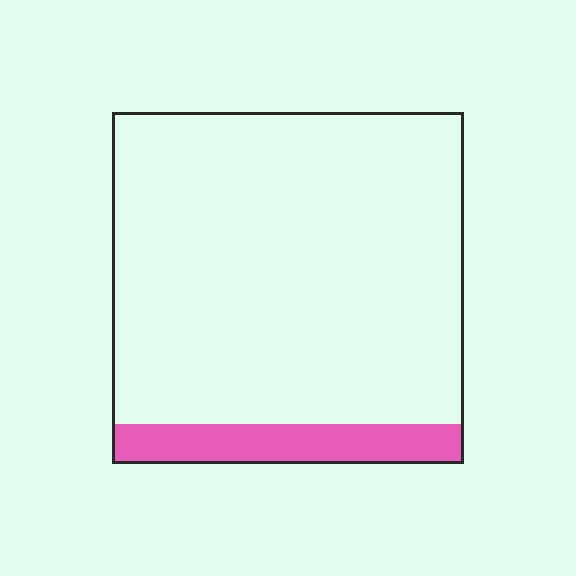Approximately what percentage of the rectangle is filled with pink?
Approximately 10%.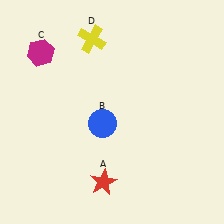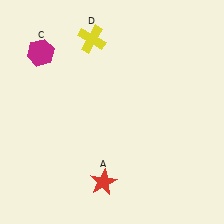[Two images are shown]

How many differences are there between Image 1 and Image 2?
There is 1 difference between the two images.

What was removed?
The blue circle (B) was removed in Image 2.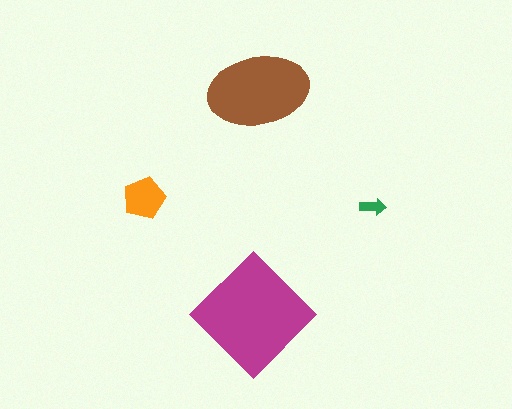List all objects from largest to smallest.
The magenta diamond, the brown ellipse, the orange pentagon, the green arrow.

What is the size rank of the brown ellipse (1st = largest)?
2nd.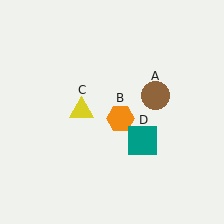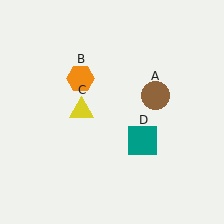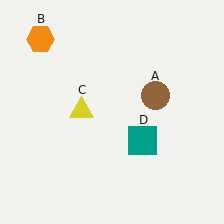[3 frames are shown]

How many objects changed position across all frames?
1 object changed position: orange hexagon (object B).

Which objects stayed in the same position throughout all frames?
Brown circle (object A) and yellow triangle (object C) and teal square (object D) remained stationary.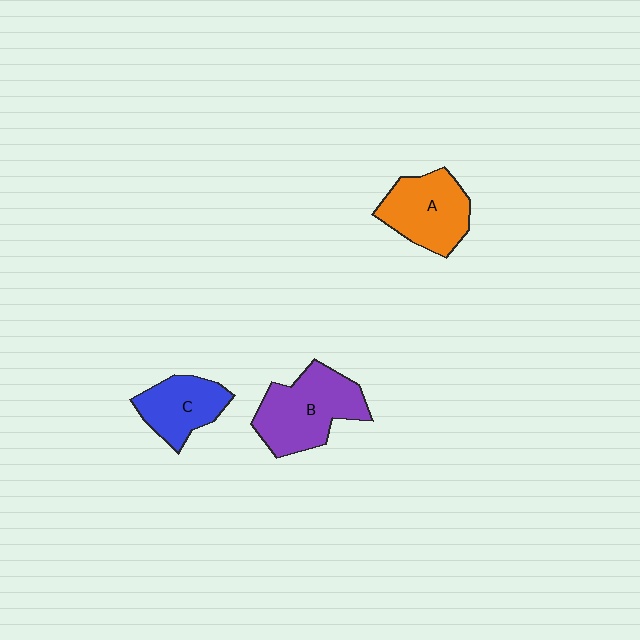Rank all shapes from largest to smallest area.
From largest to smallest: B (purple), A (orange), C (blue).